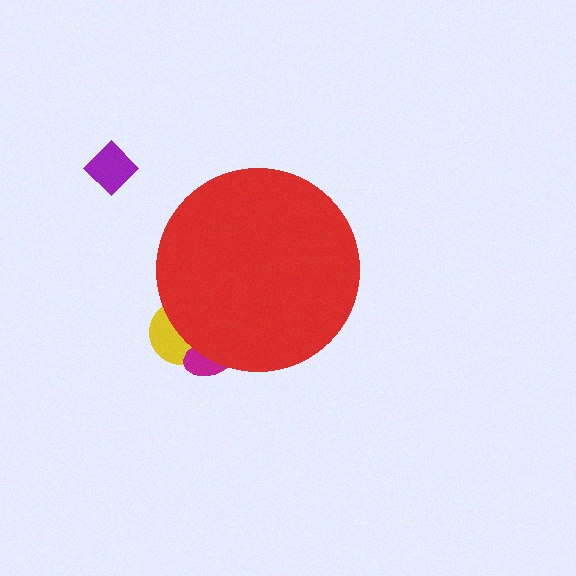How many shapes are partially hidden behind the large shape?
2 shapes are partially hidden.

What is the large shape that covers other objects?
A red circle.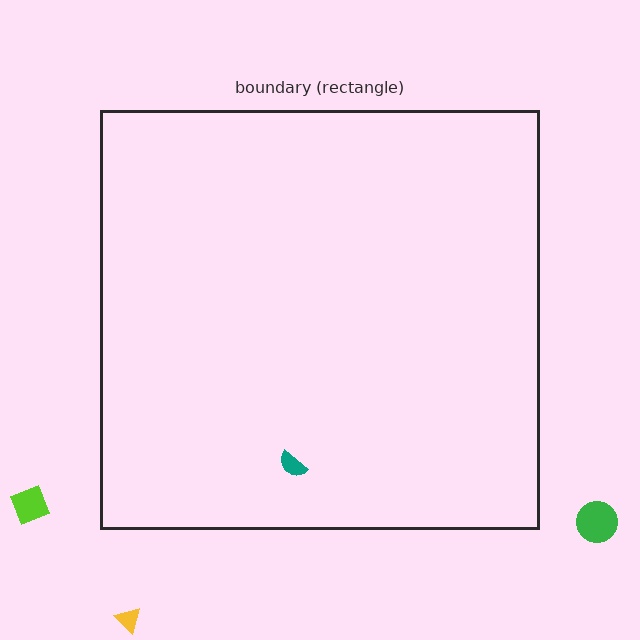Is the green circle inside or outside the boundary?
Outside.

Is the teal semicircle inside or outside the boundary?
Inside.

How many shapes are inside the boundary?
1 inside, 3 outside.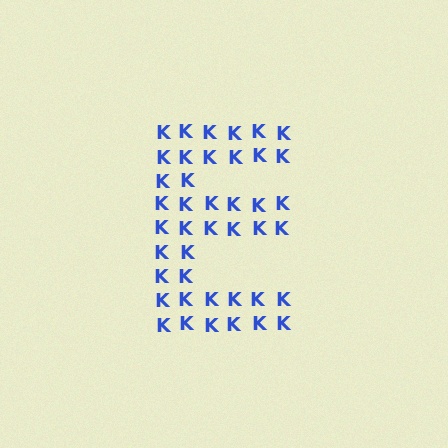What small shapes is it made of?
It is made of small letter K's.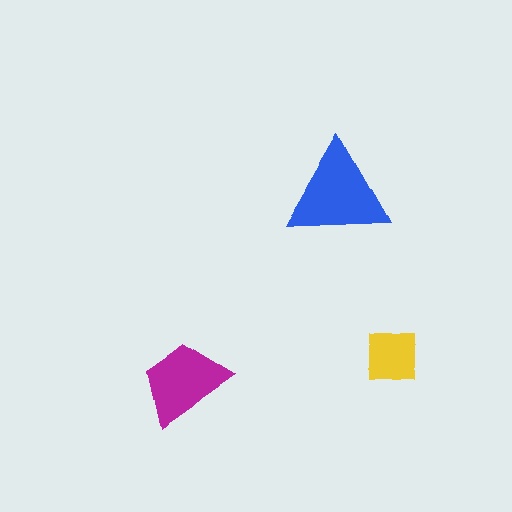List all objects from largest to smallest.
The blue triangle, the magenta trapezoid, the yellow square.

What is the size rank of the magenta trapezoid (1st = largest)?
2nd.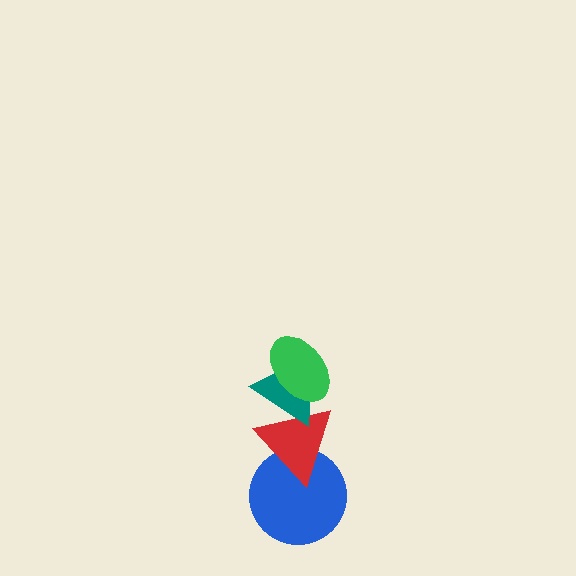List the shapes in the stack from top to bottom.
From top to bottom: the green ellipse, the teal triangle, the red triangle, the blue circle.